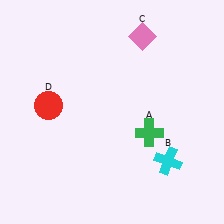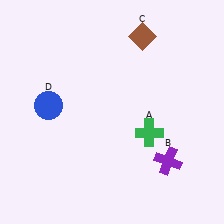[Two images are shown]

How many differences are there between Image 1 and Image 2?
There are 3 differences between the two images.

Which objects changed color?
B changed from cyan to purple. C changed from pink to brown. D changed from red to blue.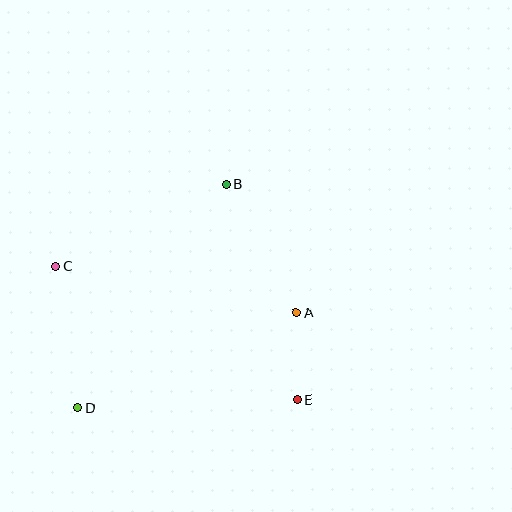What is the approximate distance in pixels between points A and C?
The distance between A and C is approximately 245 pixels.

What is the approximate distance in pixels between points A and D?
The distance between A and D is approximately 238 pixels.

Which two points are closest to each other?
Points A and E are closest to each other.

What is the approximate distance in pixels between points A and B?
The distance between A and B is approximately 145 pixels.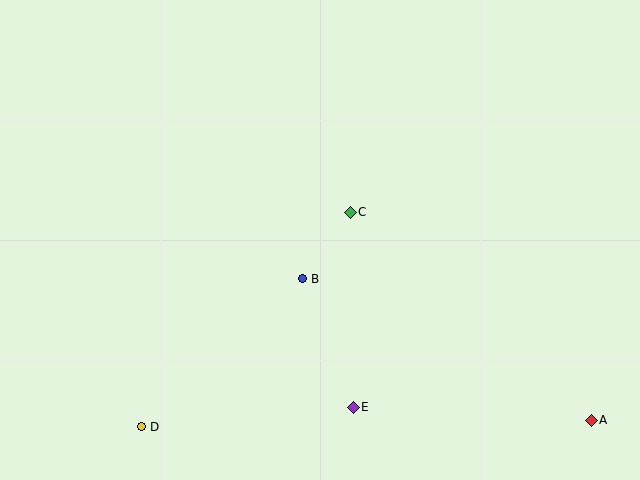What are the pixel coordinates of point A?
Point A is at (591, 420).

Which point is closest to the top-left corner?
Point C is closest to the top-left corner.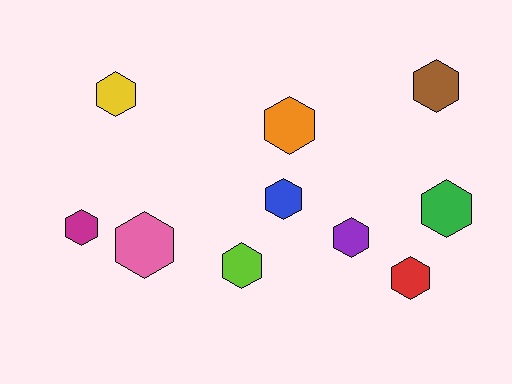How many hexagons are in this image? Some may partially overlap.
There are 10 hexagons.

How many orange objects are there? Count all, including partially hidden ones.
There is 1 orange object.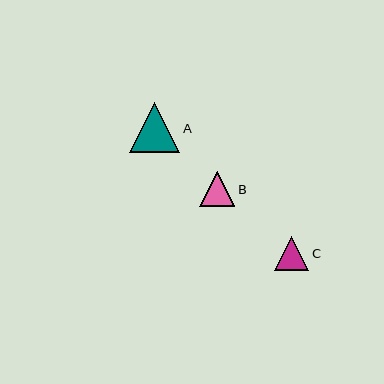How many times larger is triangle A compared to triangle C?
Triangle A is approximately 1.5 times the size of triangle C.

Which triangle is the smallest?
Triangle C is the smallest with a size of approximately 34 pixels.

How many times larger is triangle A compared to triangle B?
Triangle A is approximately 1.4 times the size of triangle B.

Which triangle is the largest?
Triangle A is the largest with a size of approximately 50 pixels.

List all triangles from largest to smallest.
From largest to smallest: A, B, C.